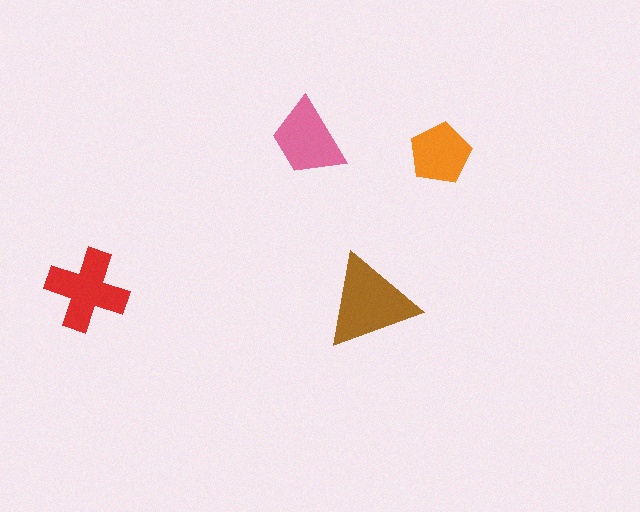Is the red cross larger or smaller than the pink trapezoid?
Larger.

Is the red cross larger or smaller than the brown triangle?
Smaller.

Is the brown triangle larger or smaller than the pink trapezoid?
Larger.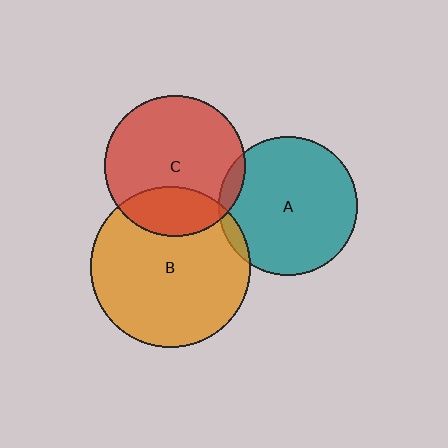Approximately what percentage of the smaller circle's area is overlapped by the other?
Approximately 5%.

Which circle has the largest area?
Circle B (orange).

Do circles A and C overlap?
Yes.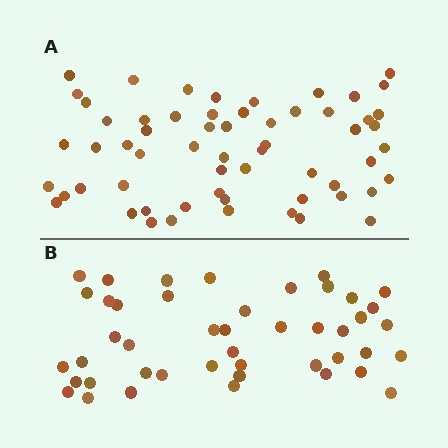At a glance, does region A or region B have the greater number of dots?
Region A (the top region) has more dots.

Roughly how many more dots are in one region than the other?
Region A has approximately 15 more dots than region B.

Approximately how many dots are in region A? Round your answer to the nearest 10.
About 60 dots.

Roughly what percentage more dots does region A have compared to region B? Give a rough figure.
About 35% more.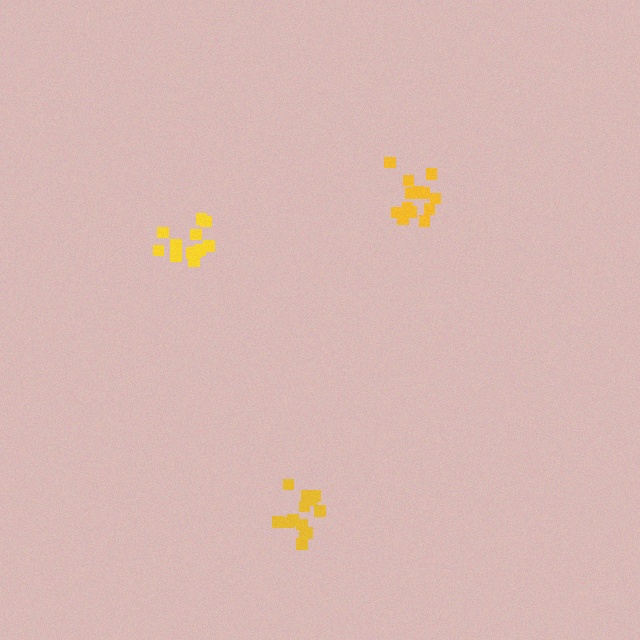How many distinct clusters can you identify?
There are 3 distinct clusters.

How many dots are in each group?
Group 1: 13 dots, Group 2: 13 dots, Group 3: 13 dots (39 total).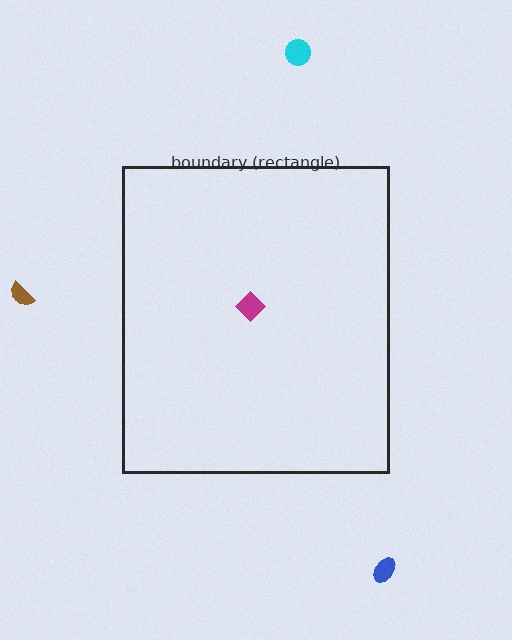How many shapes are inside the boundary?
1 inside, 3 outside.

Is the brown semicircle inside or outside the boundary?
Outside.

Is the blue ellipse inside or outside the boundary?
Outside.